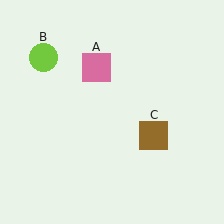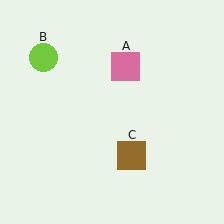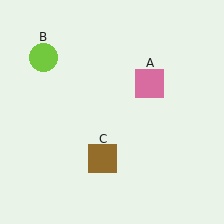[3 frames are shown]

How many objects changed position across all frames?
2 objects changed position: pink square (object A), brown square (object C).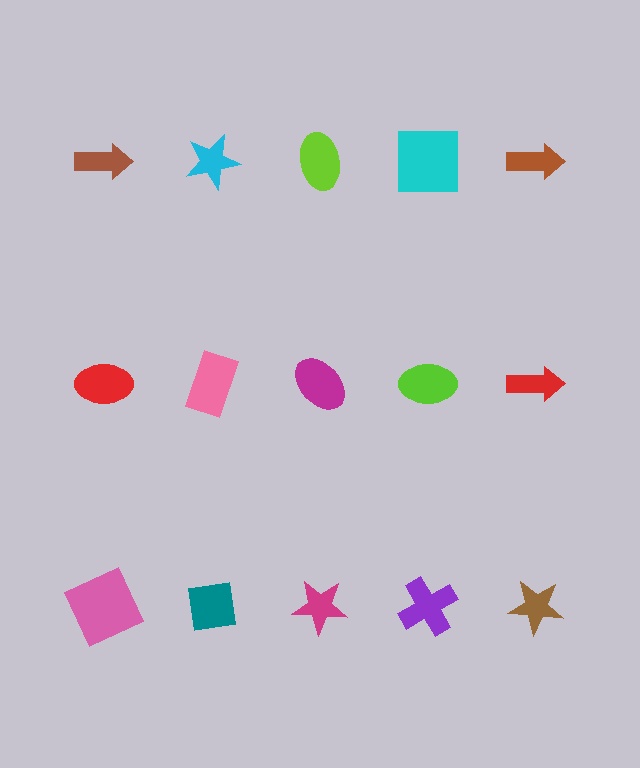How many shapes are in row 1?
5 shapes.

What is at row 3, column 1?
A pink square.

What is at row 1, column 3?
A lime ellipse.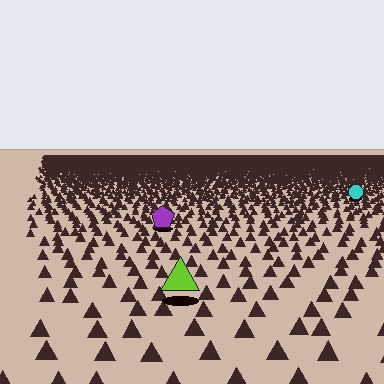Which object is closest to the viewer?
The lime triangle is closest. The texture marks near it are larger and more spread out.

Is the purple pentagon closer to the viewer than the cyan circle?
Yes. The purple pentagon is closer — you can tell from the texture gradient: the ground texture is coarser near it.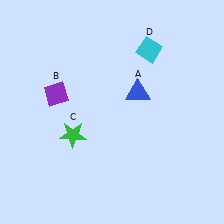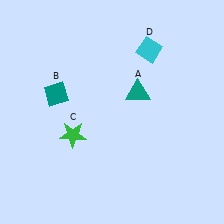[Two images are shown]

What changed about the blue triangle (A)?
In Image 1, A is blue. In Image 2, it changed to teal.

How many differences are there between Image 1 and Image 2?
There are 2 differences between the two images.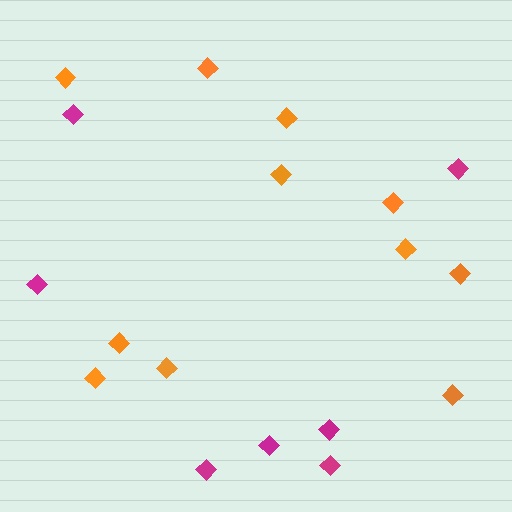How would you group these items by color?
There are 2 groups: one group of magenta diamonds (7) and one group of orange diamonds (11).